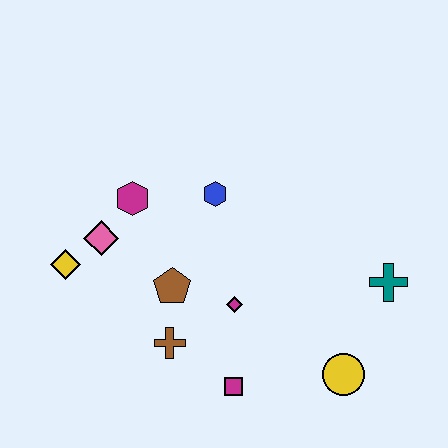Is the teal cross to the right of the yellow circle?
Yes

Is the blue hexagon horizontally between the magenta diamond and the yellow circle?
No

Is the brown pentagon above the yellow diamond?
No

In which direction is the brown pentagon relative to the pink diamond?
The brown pentagon is to the right of the pink diamond.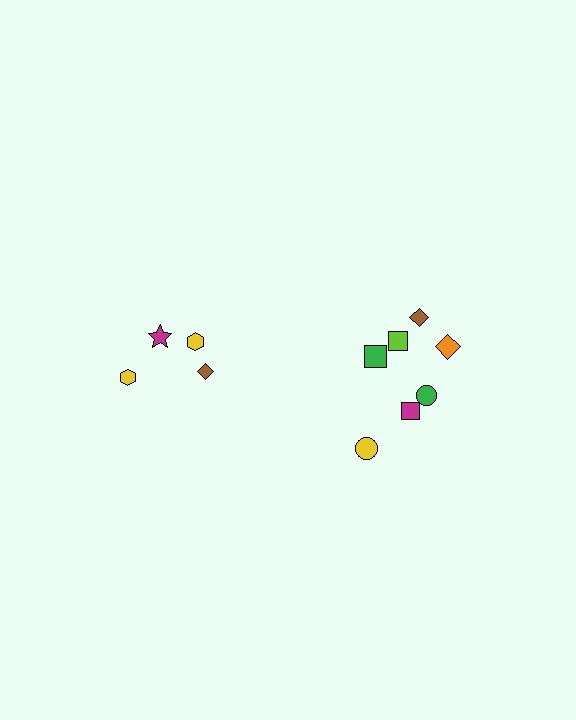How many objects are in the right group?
There are 7 objects.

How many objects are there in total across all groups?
There are 11 objects.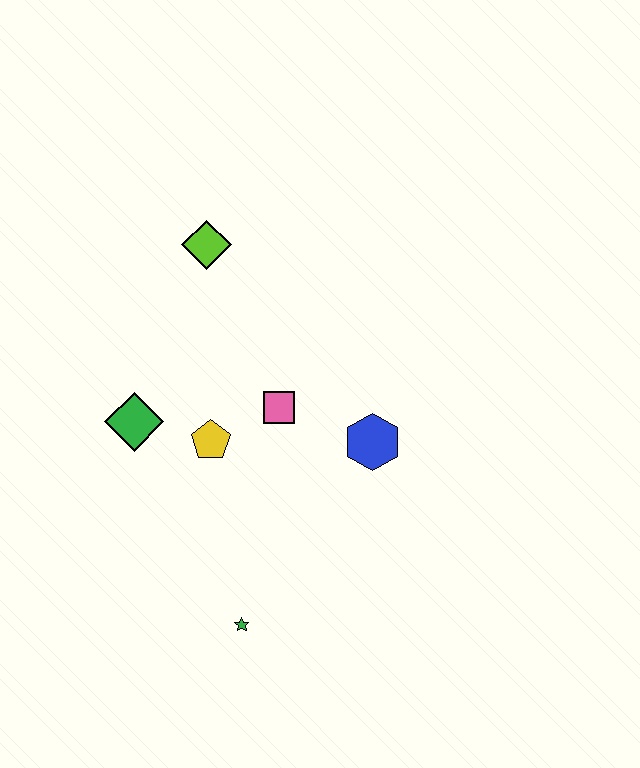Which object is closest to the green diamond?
The yellow pentagon is closest to the green diamond.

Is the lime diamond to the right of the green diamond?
Yes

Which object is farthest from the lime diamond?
The green star is farthest from the lime diamond.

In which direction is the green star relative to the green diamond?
The green star is below the green diamond.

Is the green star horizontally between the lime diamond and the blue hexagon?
Yes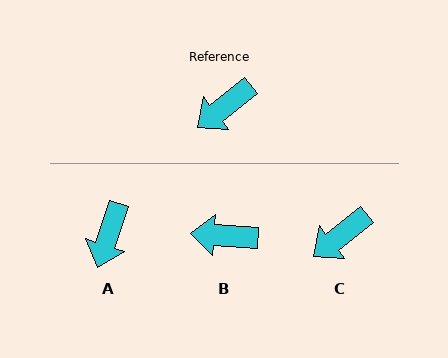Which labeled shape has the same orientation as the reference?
C.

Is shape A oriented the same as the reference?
No, it is off by about 34 degrees.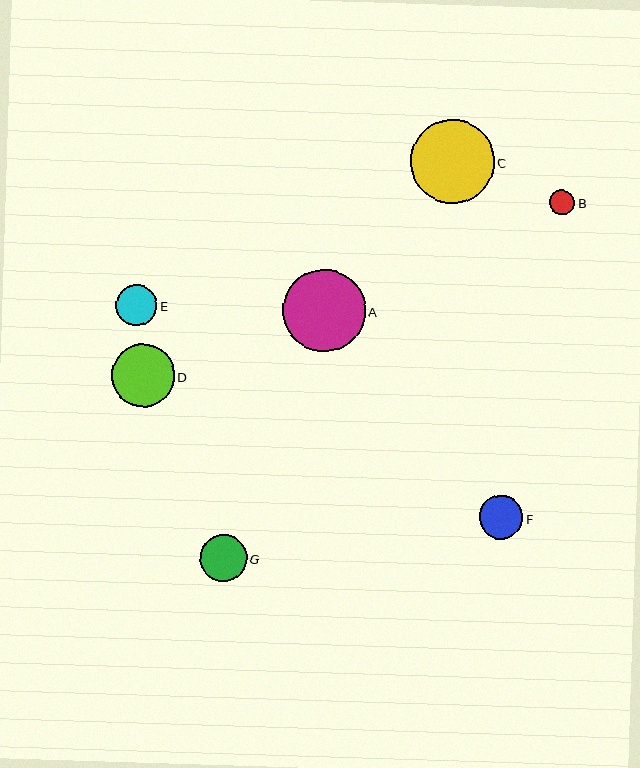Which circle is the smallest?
Circle B is the smallest with a size of approximately 26 pixels.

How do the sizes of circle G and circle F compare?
Circle G and circle F are approximately the same size.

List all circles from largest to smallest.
From largest to smallest: C, A, D, G, F, E, B.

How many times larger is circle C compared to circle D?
Circle C is approximately 1.3 times the size of circle D.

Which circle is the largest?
Circle C is the largest with a size of approximately 84 pixels.